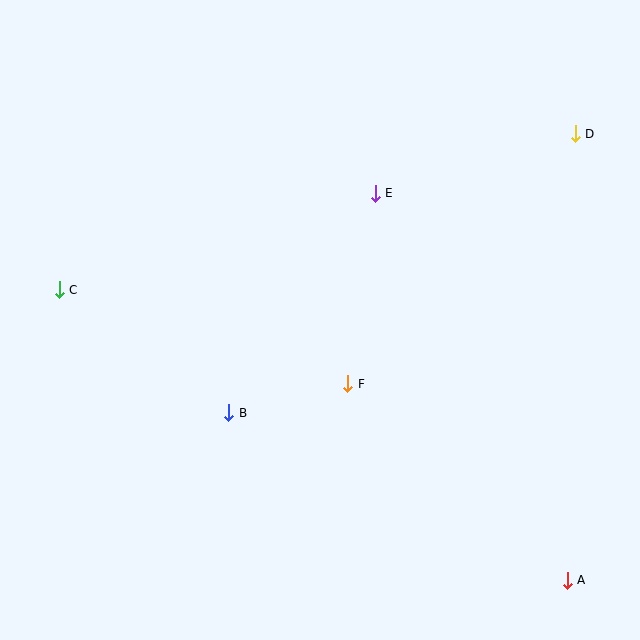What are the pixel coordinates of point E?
Point E is at (375, 193).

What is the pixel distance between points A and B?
The distance between A and B is 378 pixels.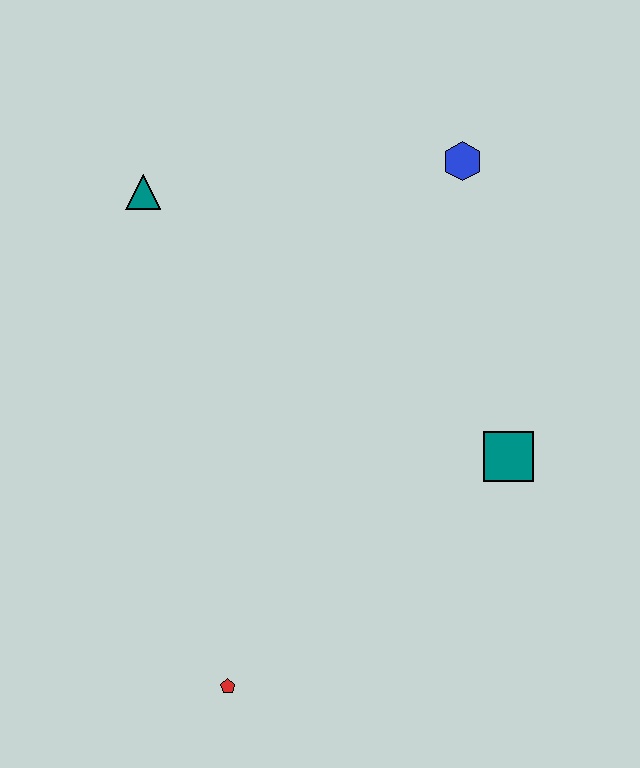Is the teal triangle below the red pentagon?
No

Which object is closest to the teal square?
The blue hexagon is closest to the teal square.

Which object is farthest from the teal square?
The teal triangle is farthest from the teal square.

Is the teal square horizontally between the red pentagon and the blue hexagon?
No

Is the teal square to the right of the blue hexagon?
Yes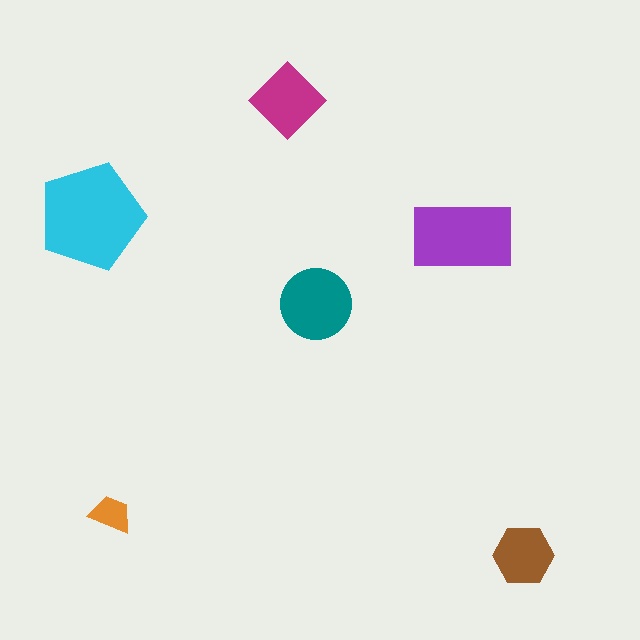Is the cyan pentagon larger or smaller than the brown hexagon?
Larger.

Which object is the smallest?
The orange trapezoid.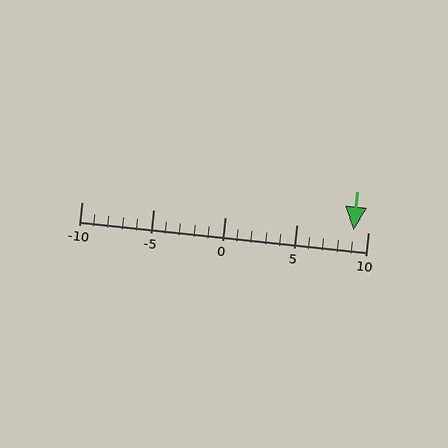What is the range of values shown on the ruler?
The ruler shows values from -10 to 10.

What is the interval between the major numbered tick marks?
The major tick marks are spaced 5 units apart.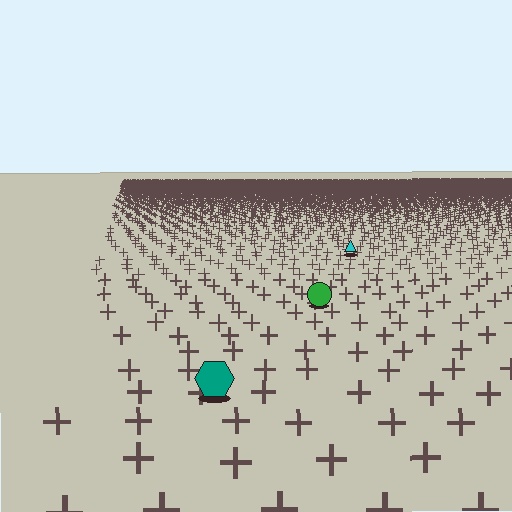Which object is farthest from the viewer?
The cyan triangle is farthest from the viewer. It appears smaller and the ground texture around it is denser.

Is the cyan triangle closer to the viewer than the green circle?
No. The green circle is closer — you can tell from the texture gradient: the ground texture is coarser near it.